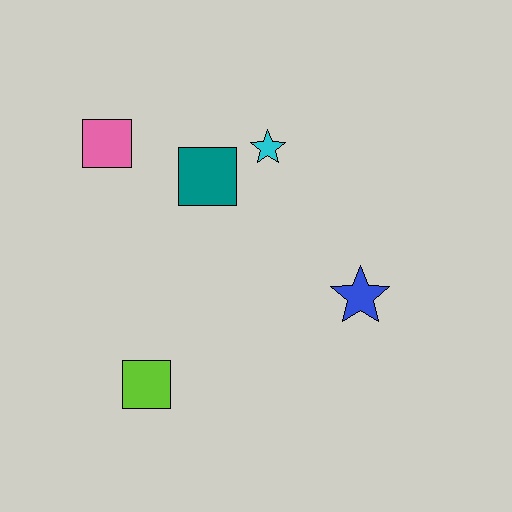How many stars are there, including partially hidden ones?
There are 2 stars.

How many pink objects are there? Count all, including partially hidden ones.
There is 1 pink object.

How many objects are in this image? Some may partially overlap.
There are 5 objects.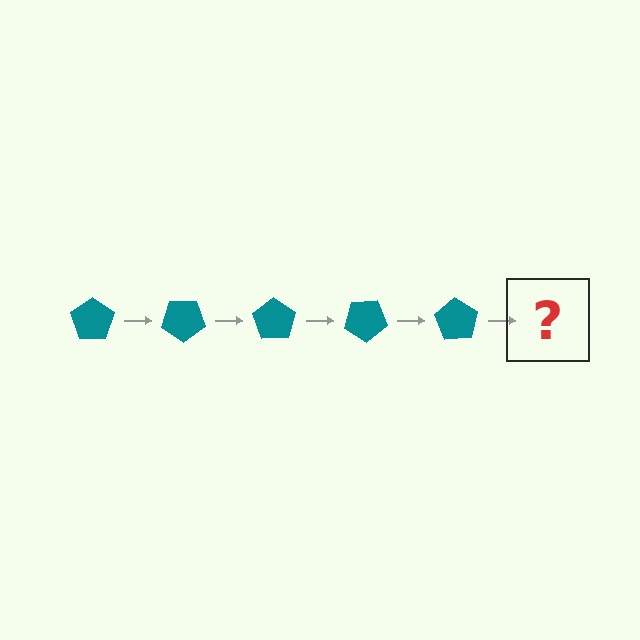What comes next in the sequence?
The next element should be a teal pentagon rotated 175 degrees.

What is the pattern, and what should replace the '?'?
The pattern is that the pentagon rotates 35 degrees each step. The '?' should be a teal pentagon rotated 175 degrees.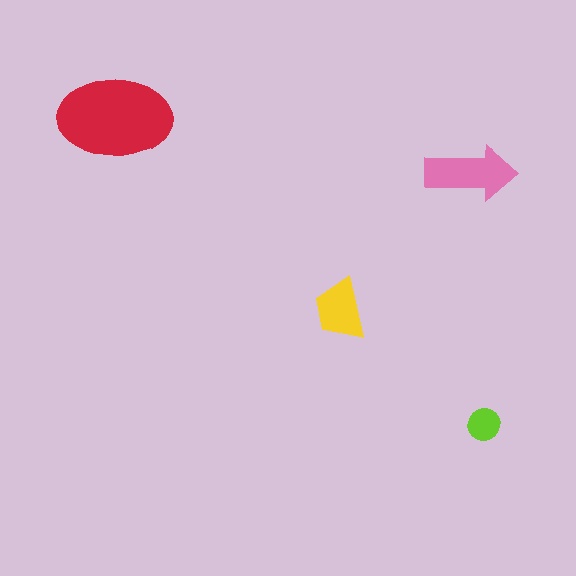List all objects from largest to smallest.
The red ellipse, the pink arrow, the yellow trapezoid, the lime circle.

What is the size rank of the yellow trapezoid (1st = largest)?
3rd.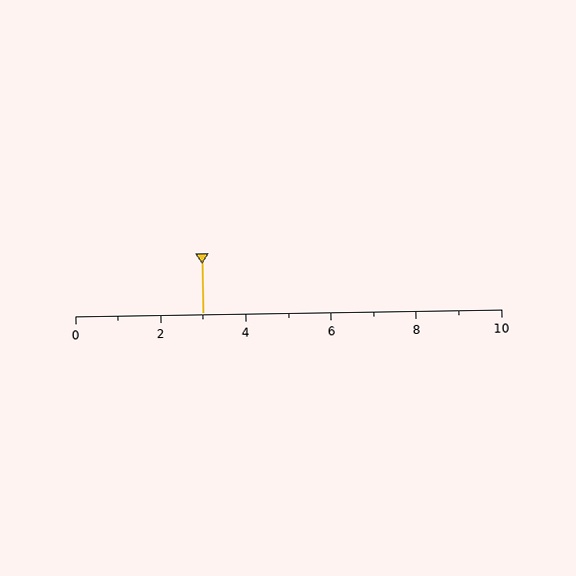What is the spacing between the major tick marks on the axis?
The major ticks are spaced 2 apart.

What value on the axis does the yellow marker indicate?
The marker indicates approximately 3.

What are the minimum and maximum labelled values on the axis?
The axis runs from 0 to 10.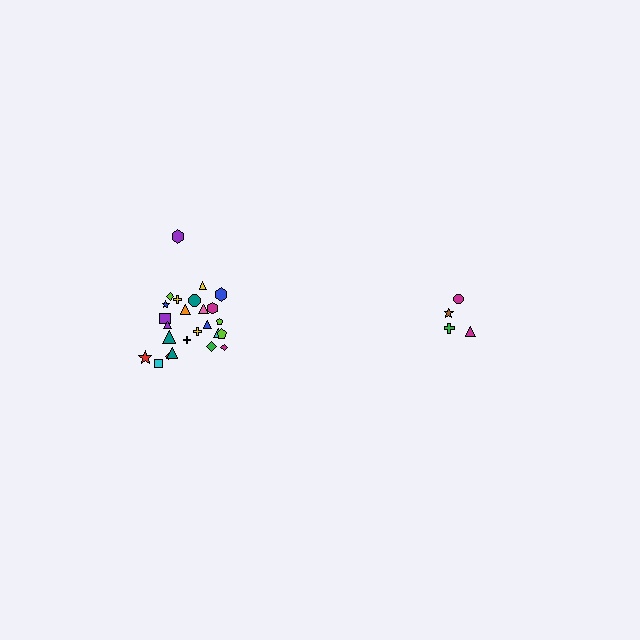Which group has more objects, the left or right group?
The left group.